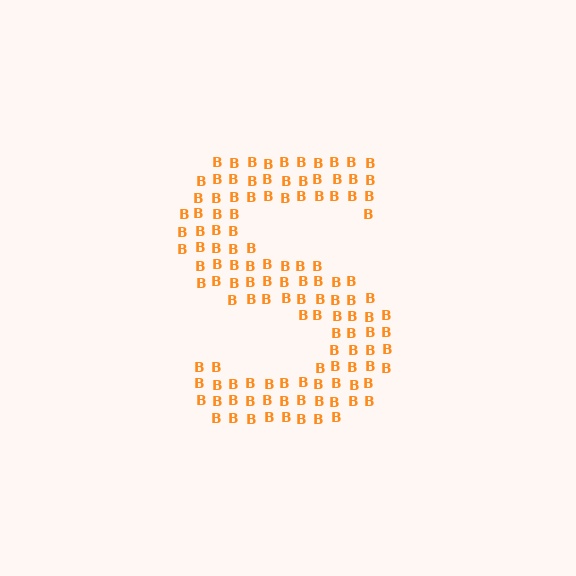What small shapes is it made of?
It is made of small letter B's.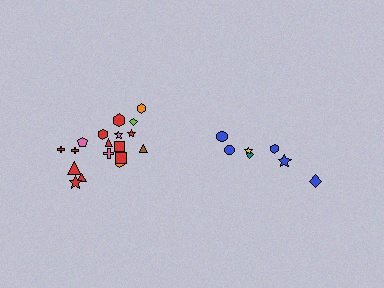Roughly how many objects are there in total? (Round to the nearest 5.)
Roughly 25 objects in total.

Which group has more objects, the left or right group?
The left group.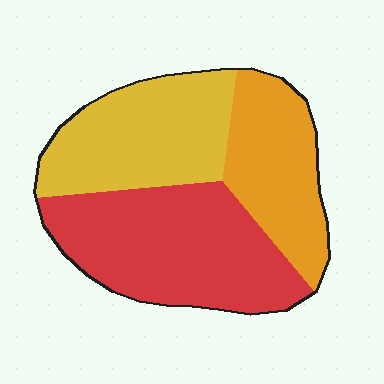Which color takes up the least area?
Orange, at roughly 25%.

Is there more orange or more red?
Red.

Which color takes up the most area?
Red, at roughly 40%.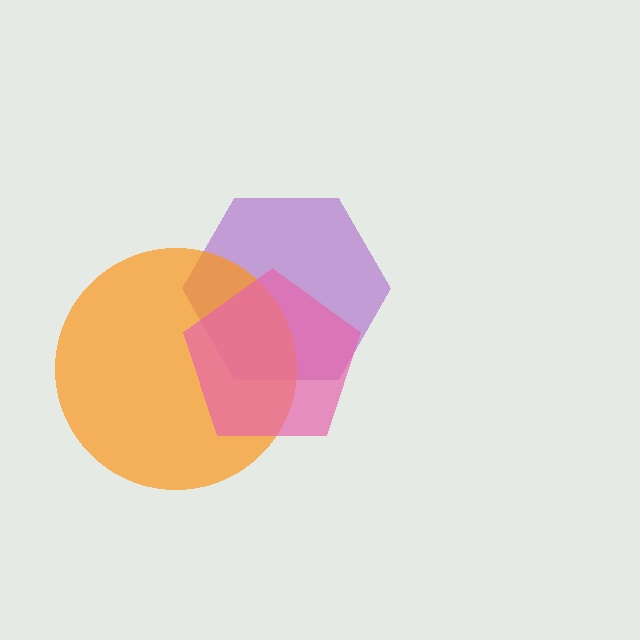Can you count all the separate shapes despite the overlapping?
Yes, there are 3 separate shapes.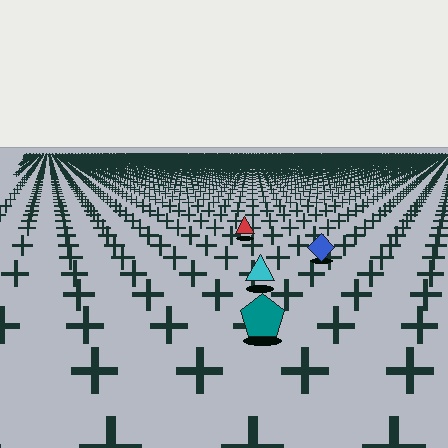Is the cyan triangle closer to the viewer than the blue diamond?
Yes. The cyan triangle is closer — you can tell from the texture gradient: the ground texture is coarser near it.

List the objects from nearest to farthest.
From nearest to farthest: the teal pentagon, the cyan triangle, the blue diamond, the red triangle.